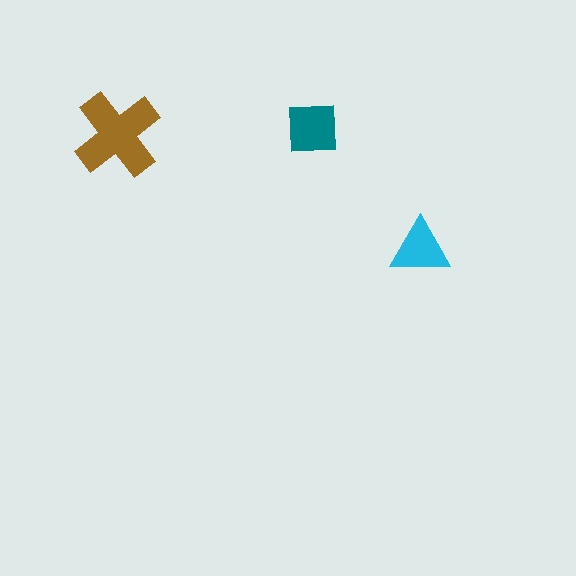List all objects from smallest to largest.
The cyan triangle, the teal square, the brown cross.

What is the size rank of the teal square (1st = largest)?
2nd.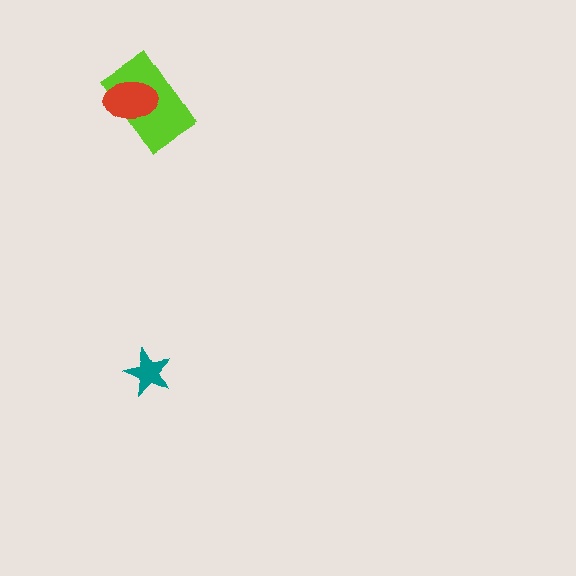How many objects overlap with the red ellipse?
1 object overlaps with the red ellipse.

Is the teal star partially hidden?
No, no other shape covers it.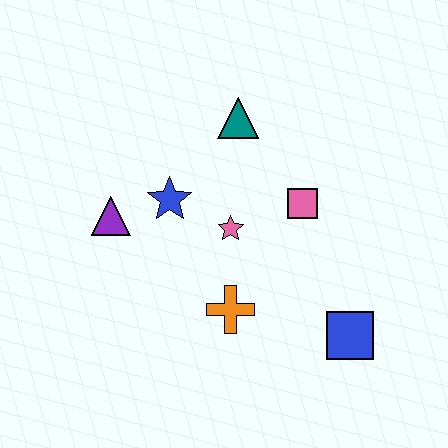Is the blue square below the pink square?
Yes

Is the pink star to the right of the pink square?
No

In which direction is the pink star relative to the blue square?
The pink star is to the left of the blue square.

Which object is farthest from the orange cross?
The teal triangle is farthest from the orange cross.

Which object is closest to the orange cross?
The pink star is closest to the orange cross.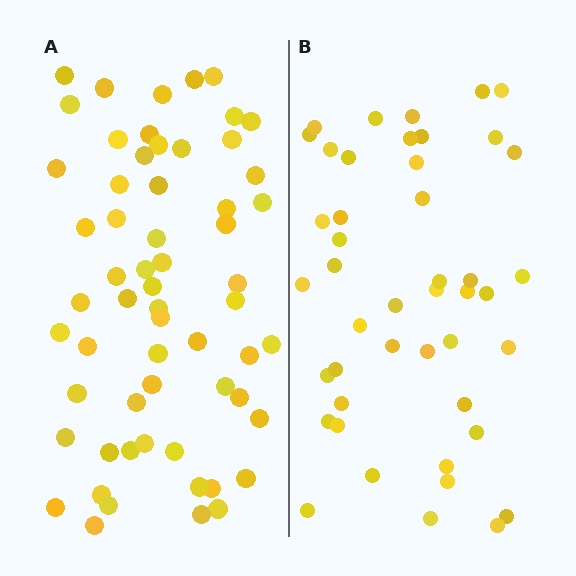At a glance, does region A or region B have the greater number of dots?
Region A (the left region) has more dots.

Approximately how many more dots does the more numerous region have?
Region A has approximately 15 more dots than region B.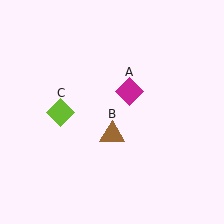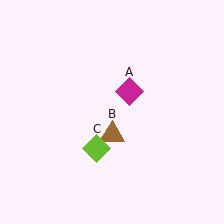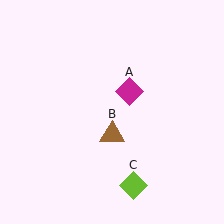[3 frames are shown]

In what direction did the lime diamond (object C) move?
The lime diamond (object C) moved down and to the right.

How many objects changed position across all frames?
1 object changed position: lime diamond (object C).